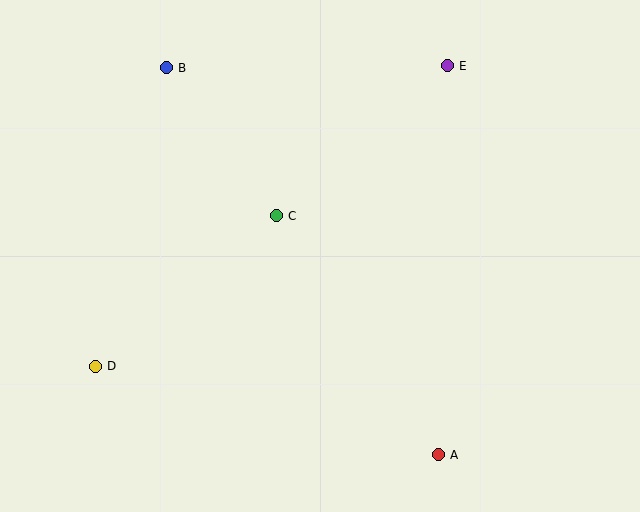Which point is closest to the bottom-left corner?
Point D is closest to the bottom-left corner.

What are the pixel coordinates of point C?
Point C is at (276, 216).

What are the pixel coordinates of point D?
Point D is at (95, 366).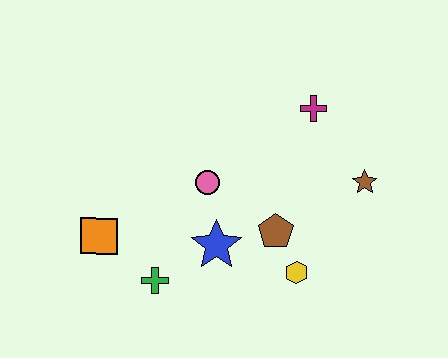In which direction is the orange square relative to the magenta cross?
The orange square is to the left of the magenta cross.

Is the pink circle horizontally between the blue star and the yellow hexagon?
No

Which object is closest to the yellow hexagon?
The brown pentagon is closest to the yellow hexagon.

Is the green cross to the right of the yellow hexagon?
No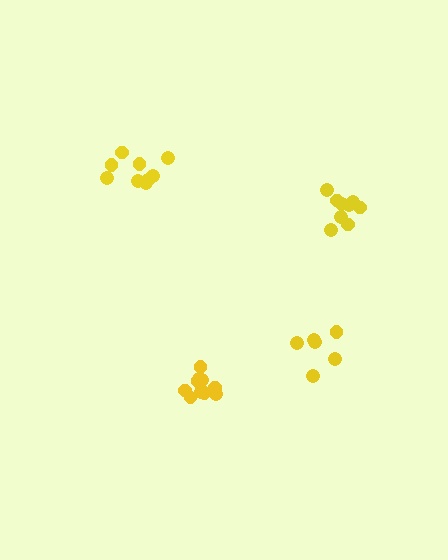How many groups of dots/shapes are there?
There are 4 groups.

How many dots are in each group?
Group 1: 9 dots, Group 2: 6 dots, Group 3: 9 dots, Group 4: 10 dots (34 total).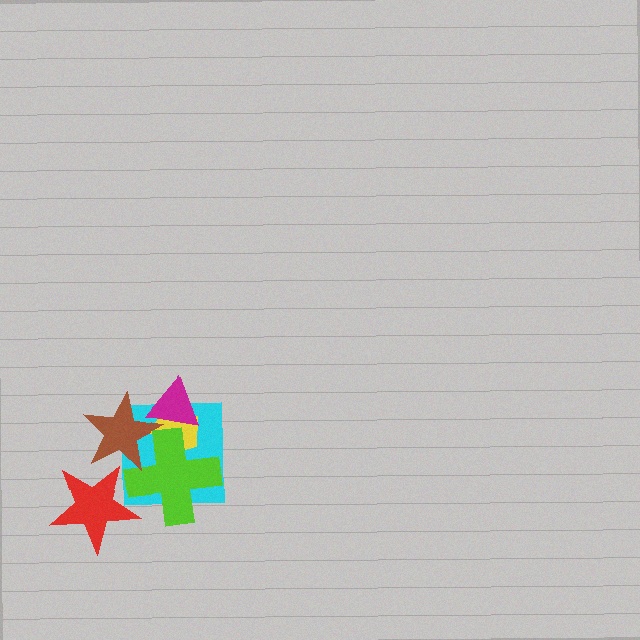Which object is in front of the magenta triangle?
The brown star is in front of the magenta triangle.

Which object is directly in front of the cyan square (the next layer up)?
The yellow pentagon is directly in front of the cyan square.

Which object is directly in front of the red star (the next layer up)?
The lime cross is directly in front of the red star.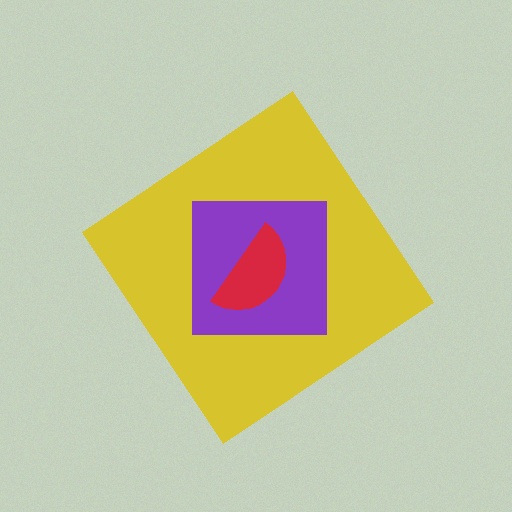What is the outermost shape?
The yellow diamond.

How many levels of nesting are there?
3.